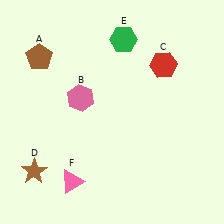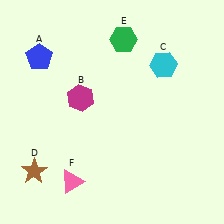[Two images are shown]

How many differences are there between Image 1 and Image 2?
There are 3 differences between the two images.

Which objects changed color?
A changed from brown to blue. B changed from pink to magenta. C changed from red to cyan.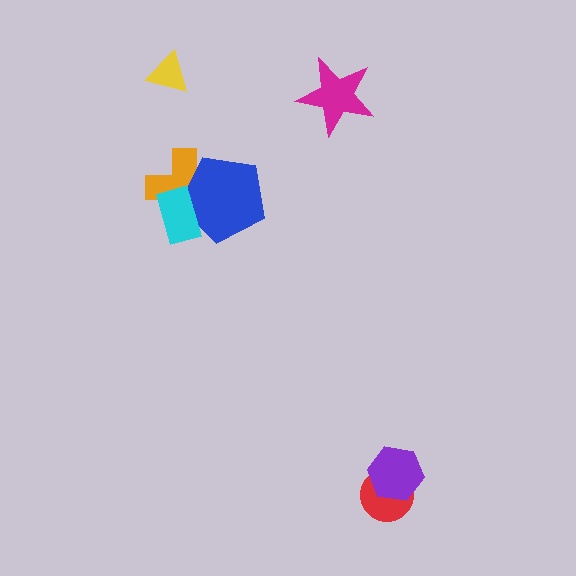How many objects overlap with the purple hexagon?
1 object overlaps with the purple hexagon.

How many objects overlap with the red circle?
1 object overlaps with the red circle.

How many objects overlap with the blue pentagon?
2 objects overlap with the blue pentagon.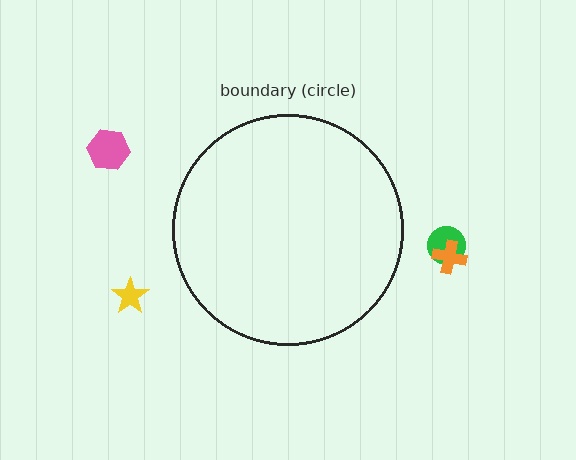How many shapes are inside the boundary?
0 inside, 4 outside.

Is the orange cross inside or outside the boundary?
Outside.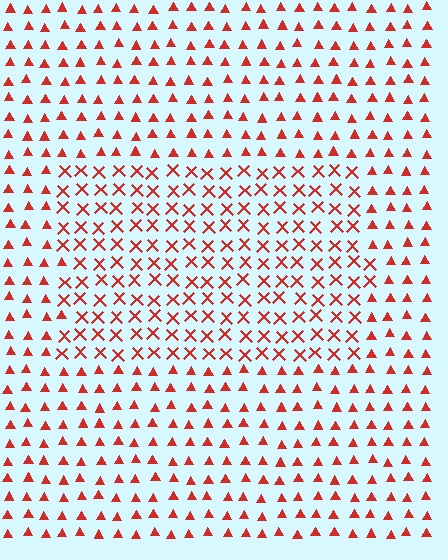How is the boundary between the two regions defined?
The boundary is defined by a change in element shape: X marks inside vs. triangles outside. All elements share the same color and spacing.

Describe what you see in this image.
The image is filled with small red elements arranged in a uniform grid. A rectangle-shaped region contains X marks, while the surrounding area contains triangles. The boundary is defined purely by the change in element shape.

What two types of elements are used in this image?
The image uses X marks inside the rectangle region and triangles outside it.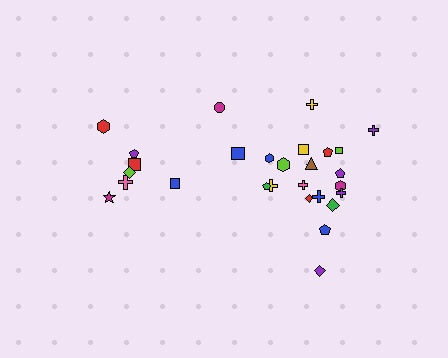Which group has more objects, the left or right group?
The right group.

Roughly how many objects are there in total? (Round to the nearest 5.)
Roughly 30 objects in total.